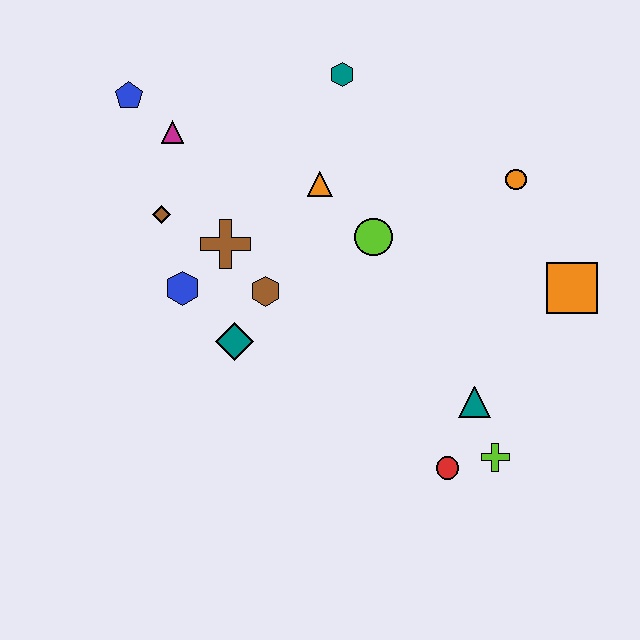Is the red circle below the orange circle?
Yes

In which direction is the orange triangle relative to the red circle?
The orange triangle is above the red circle.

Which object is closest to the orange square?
The orange circle is closest to the orange square.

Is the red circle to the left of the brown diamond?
No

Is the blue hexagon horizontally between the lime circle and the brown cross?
No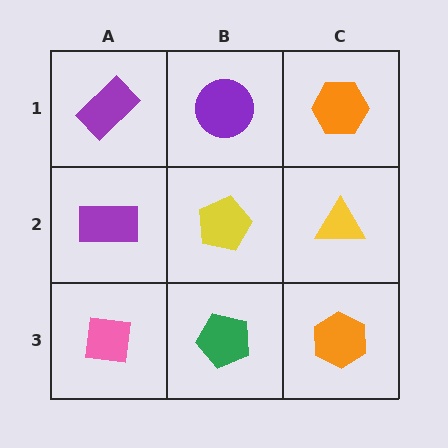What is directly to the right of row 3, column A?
A green pentagon.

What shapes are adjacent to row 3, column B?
A yellow pentagon (row 2, column B), a pink square (row 3, column A), an orange hexagon (row 3, column C).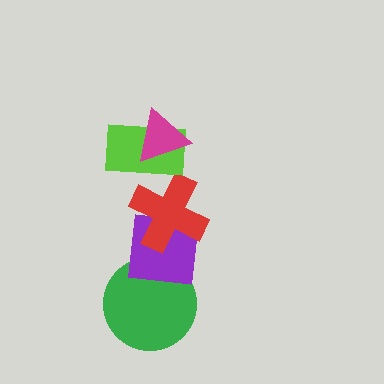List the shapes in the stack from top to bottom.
From top to bottom: the magenta triangle, the lime rectangle, the red cross, the purple square, the green circle.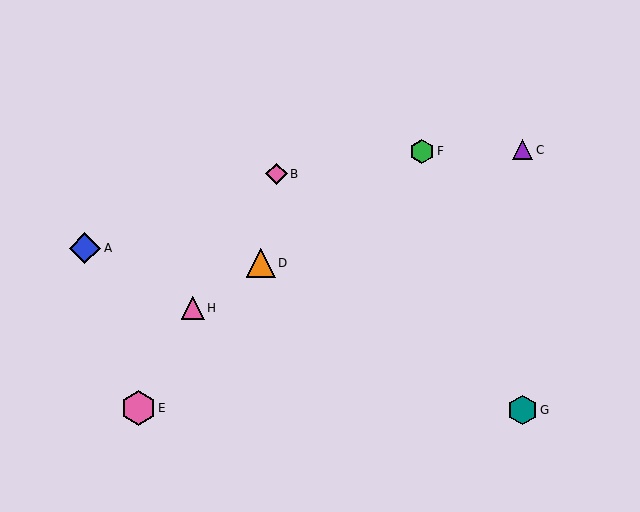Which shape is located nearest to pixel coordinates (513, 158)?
The purple triangle (labeled C) at (523, 150) is nearest to that location.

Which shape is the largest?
The pink hexagon (labeled E) is the largest.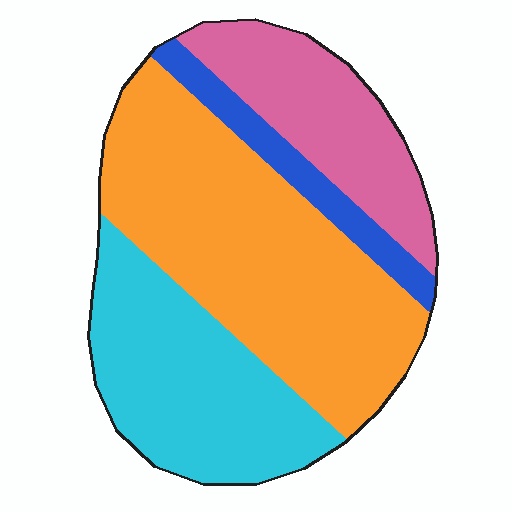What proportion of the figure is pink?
Pink covers around 20% of the figure.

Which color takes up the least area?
Blue, at roughly 10%.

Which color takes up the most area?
Orange, at roughly 45%.